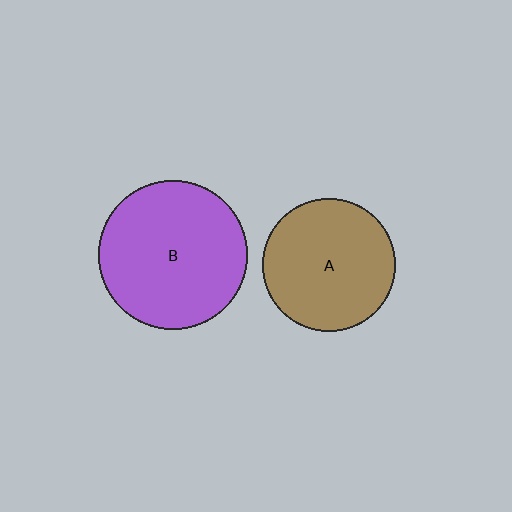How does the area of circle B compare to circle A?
Approximately 1.3 times.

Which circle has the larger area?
Circle B (purple).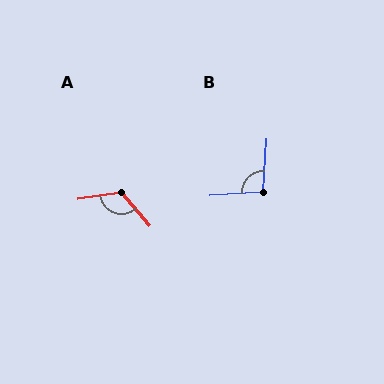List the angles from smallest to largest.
B (98°), A (122°).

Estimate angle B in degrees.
Approximately 98 degrees.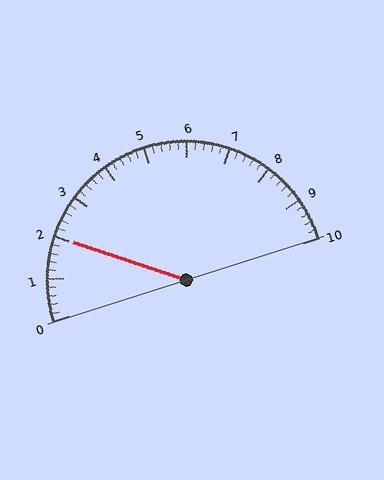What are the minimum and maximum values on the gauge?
The gauge ranges from 0 to 10.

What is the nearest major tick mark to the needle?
The nearest major tick mark is 2.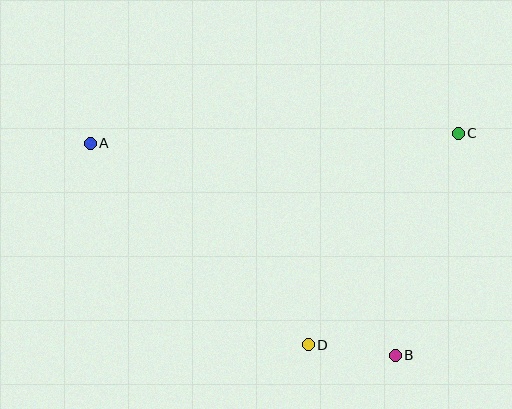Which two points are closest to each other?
Points B and D are closest to each other.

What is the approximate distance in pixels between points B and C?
The distance between B and C is approximately 230 pixels.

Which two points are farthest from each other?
Points A and B are farthest from each other.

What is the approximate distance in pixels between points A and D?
The distance between A and D is approximately 296 pixels.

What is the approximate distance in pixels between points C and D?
The distance between C and D is approximately 259 pixels.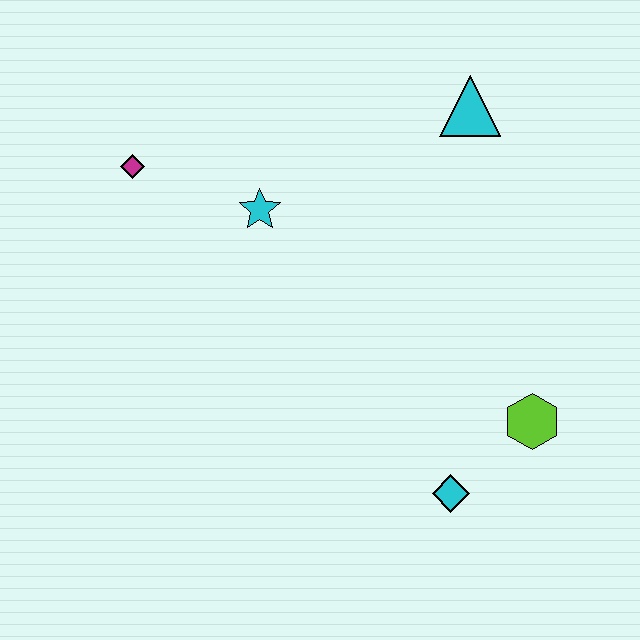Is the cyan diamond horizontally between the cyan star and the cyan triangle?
Yes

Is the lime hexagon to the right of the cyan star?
Yes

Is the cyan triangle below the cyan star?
No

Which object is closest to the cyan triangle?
The cyan star is closest to the cyan triangle.